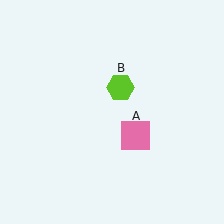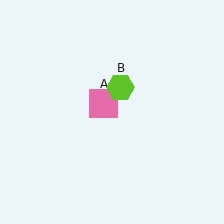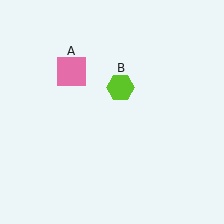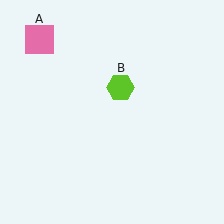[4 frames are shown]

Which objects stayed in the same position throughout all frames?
Lime hexagon (object B) remained stationary.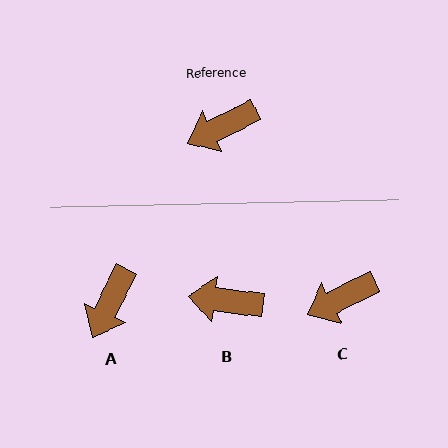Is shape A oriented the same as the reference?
No, it is off by about 38 degrees.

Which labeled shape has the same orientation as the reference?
C.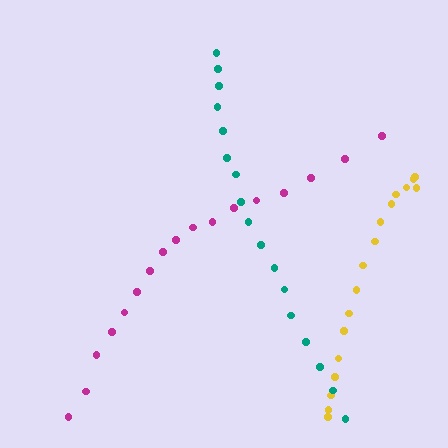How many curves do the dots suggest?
There are 3 distinct paths.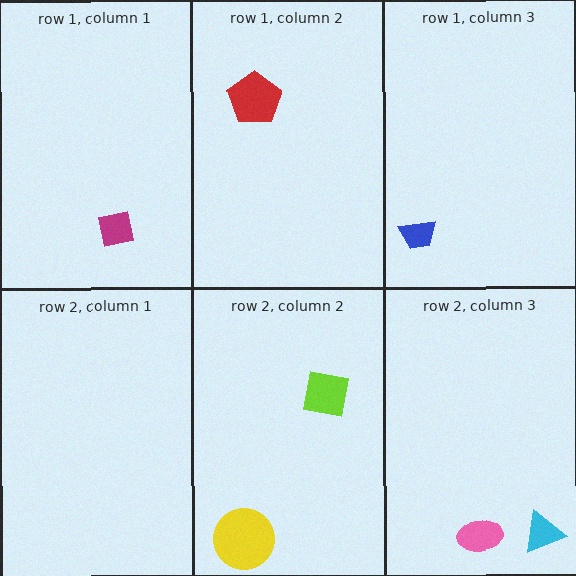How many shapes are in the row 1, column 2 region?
1.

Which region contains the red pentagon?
The row 1, column 2 region.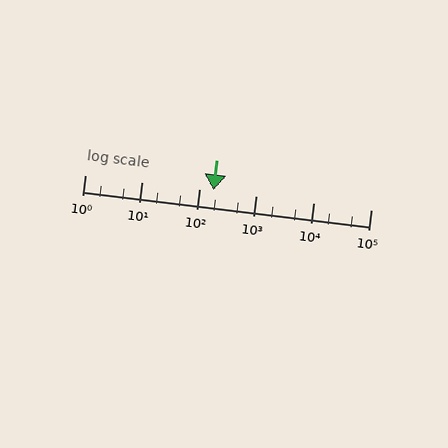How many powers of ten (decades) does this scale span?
The scale spans 5 decades, from 1 to 100000.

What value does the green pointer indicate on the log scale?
The pointer indicates approximately 180.